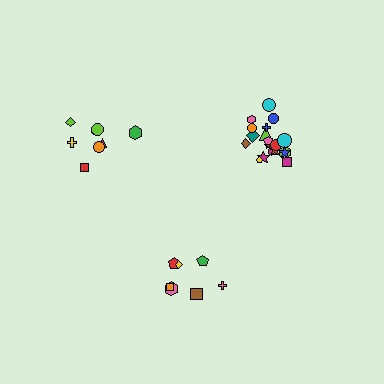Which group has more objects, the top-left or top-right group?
The top-right group.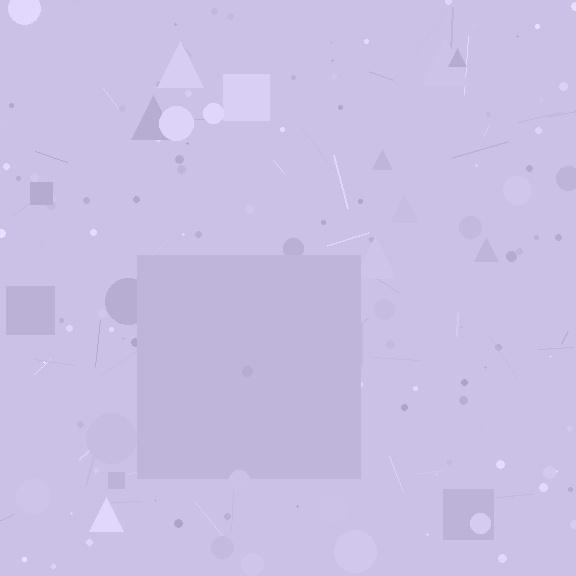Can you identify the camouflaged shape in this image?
The camouflaged shape is a square.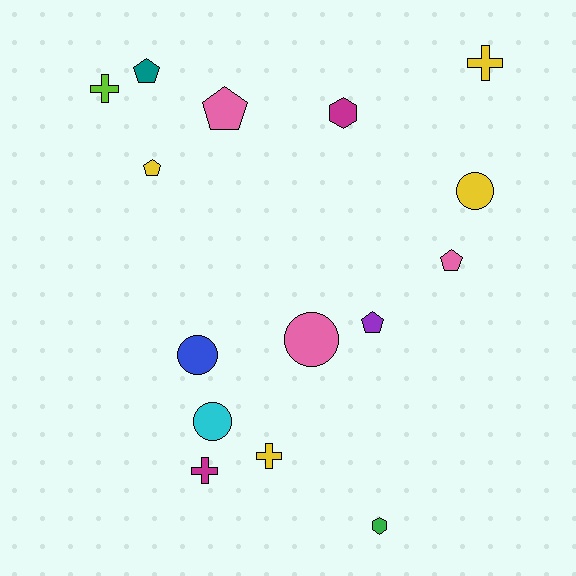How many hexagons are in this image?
There are 2 hexagons.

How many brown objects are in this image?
There are no brown objects.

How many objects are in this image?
There are 15 objects.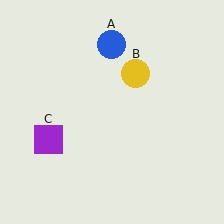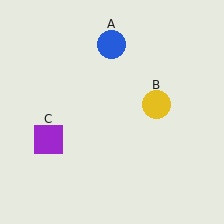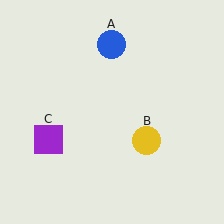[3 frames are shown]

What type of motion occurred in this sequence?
The yellow circle (object B) rotated clockwise around the center of the scene.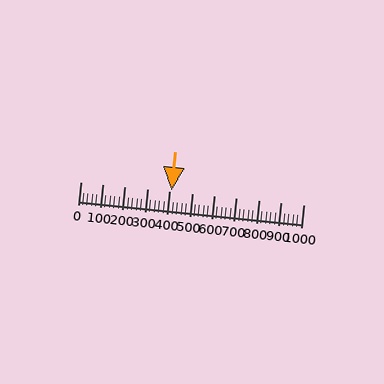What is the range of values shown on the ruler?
The ruler shows values from 0 to 1000.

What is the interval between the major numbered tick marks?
The major tick marks are spaced 100 units apart.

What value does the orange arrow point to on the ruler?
The orange arrow points to approximately 408.